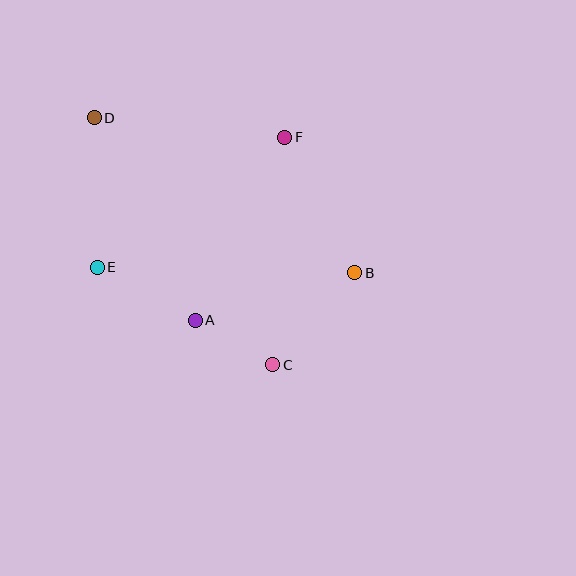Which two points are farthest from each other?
Points C and D are farthest from each other.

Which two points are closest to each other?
Points A and C are closest to each other.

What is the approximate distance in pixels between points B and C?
The distance between B and C is approximately 124 pixels.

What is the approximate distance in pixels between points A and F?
The distance between A and F is approximately 204 pixels.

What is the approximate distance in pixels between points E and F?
The distance between E and F is approximately 228 pixels.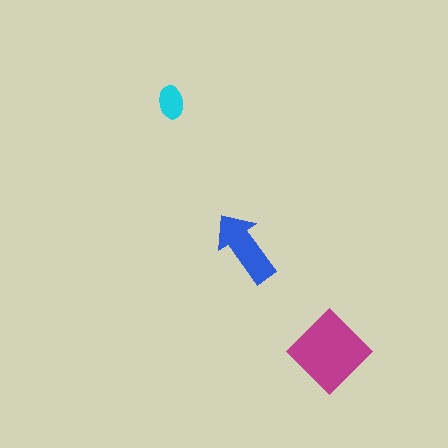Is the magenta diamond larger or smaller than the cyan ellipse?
Larger.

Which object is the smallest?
The cyan ellipse.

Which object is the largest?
The magenta diamond.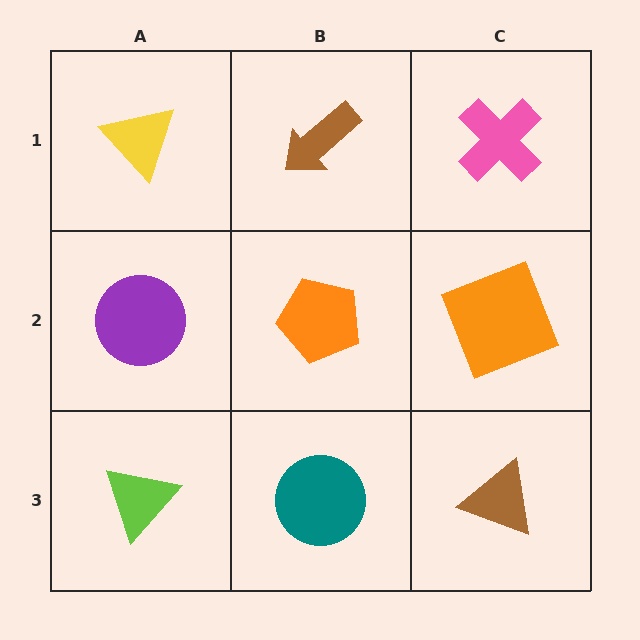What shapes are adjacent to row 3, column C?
An orange square (row 2, column C), a teal circle (row 3, column B).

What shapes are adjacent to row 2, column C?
A pink cross (row 1, column C), a brown triangle (row 3, column C), an orange pentagon (row 2, column B).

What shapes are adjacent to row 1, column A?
A purple circle (row 2, column A), a brown arrow (row 1, column B).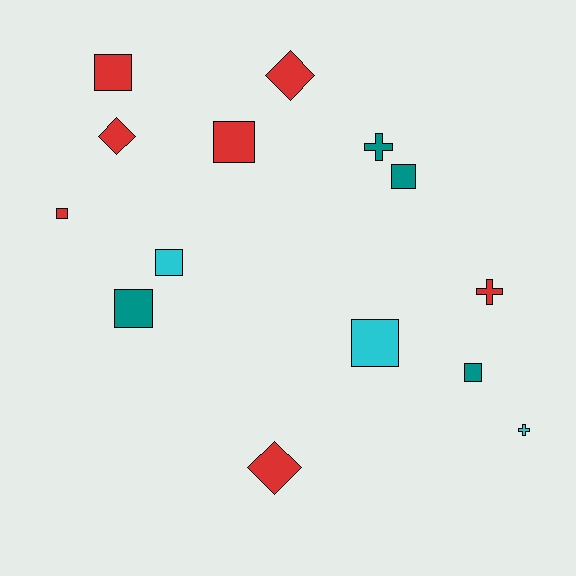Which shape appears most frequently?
Square, with 8 objects.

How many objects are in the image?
There are 14 objects.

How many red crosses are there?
There is 1 red cross.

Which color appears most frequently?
Red, with 7 objects.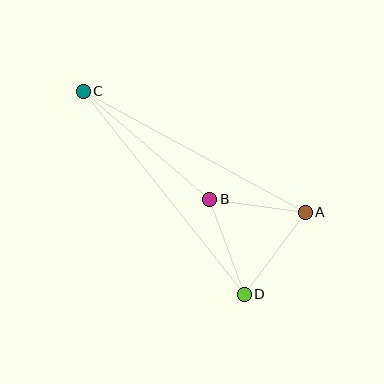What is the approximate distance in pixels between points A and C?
The distance between A and C is approximately 253 pixels.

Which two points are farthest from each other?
Points C and D are farthest from each other.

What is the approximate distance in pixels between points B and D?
The distance between B and D is approximately 101 pixels.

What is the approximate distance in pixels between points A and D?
The distance between A and D is approximately 102 pixels.